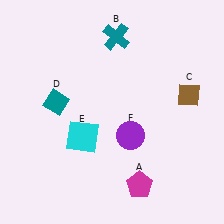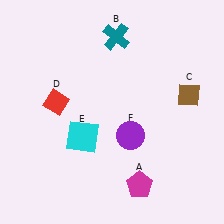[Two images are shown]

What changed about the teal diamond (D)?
In Image 1, D is teal. In Image 2, it changed to red.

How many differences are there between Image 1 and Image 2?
There is 1 difference between the two images.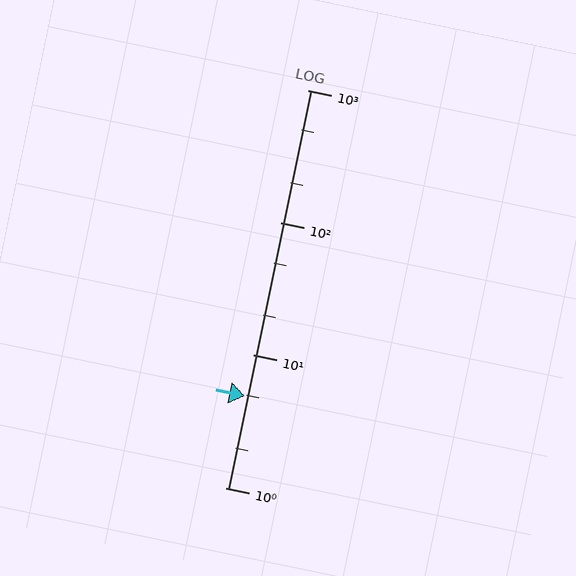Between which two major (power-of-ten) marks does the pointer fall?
The pointer is between 1 and 10.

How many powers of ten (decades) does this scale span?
The scale spans 3 decades, from 1 to 1000.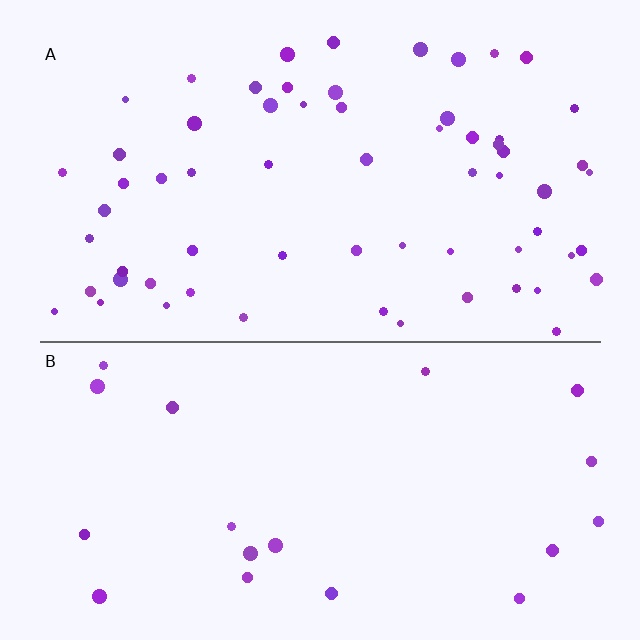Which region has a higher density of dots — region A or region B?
A (the top).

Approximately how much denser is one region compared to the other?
Approximately 3.3× — region A over region B.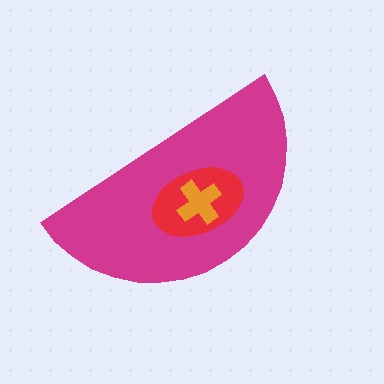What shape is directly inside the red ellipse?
The orange cross.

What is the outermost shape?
The magenta semicircle.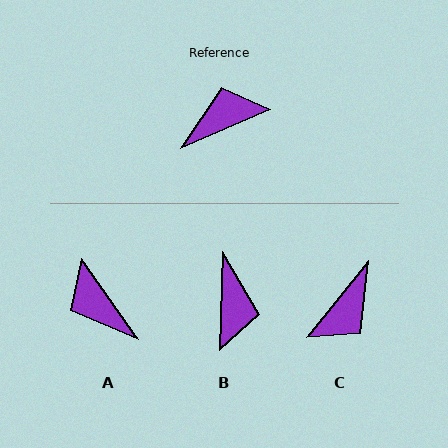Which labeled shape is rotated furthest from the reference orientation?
C, about 152 degrees away.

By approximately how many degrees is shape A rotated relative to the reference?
Approximately 101 degrees counter-clockwise.